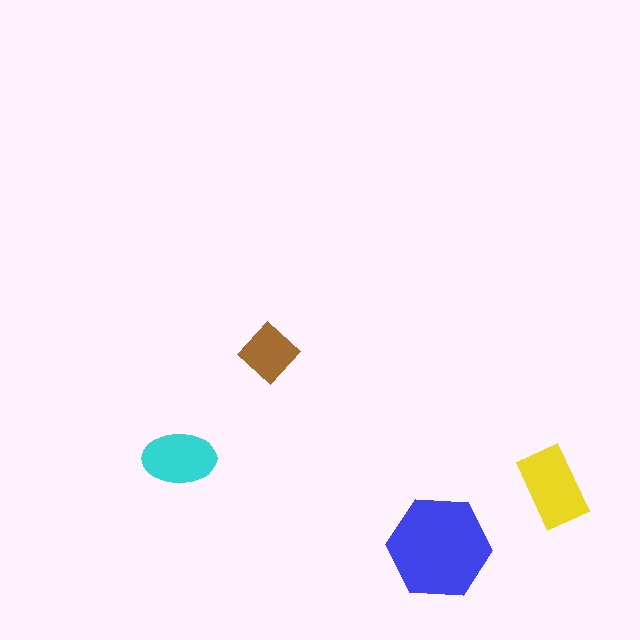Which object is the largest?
The blue hexagon.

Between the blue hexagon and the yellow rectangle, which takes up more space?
The blue hexagon.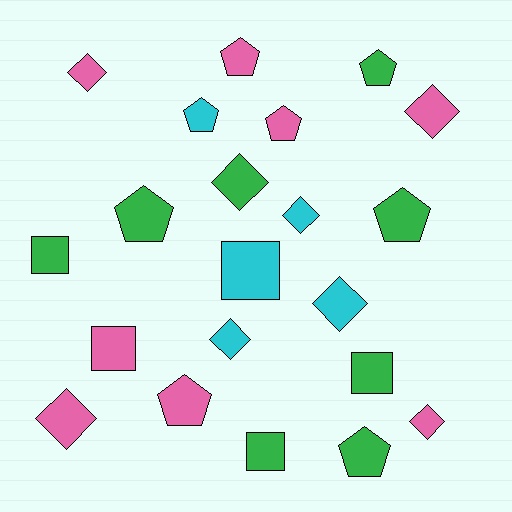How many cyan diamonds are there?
There are 3 cyan diamonds.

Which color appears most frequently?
Pink, with 8 objects.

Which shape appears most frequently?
Diamond, with 8 objects.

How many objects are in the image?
There are 21 objects.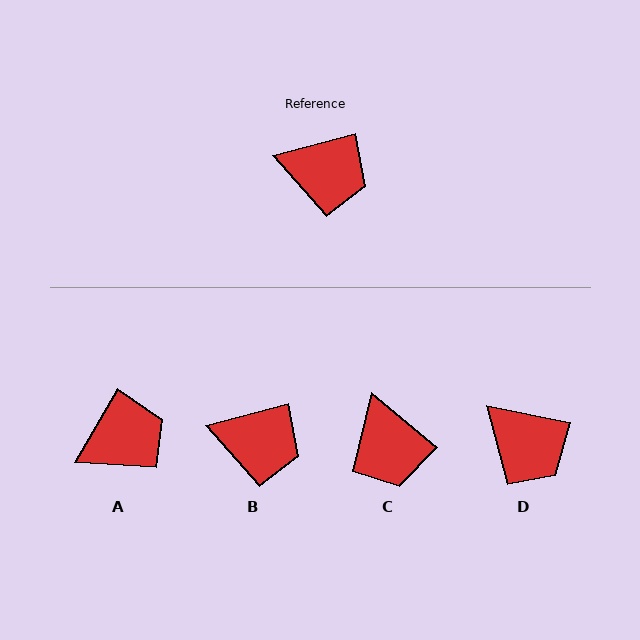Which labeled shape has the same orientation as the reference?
B.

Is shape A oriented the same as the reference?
No, it is off by about 45 degrees.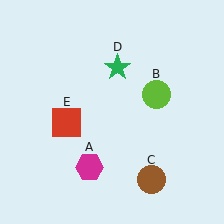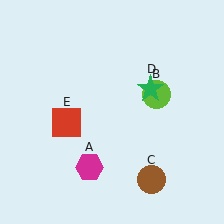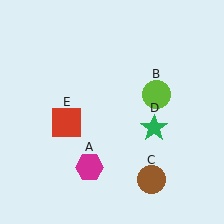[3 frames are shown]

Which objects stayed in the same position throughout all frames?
Magenta hexagon (object A) and lime circle (object B) and brown circle (object C) and red square (object E) remained stationary.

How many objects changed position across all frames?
1 object changed position: green star (object D).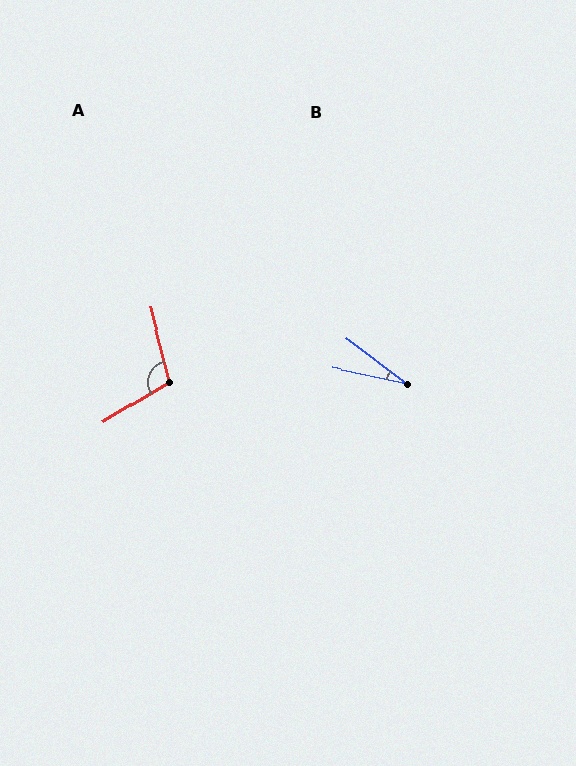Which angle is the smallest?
B, at approximately 26 degrees.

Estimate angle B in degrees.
Approximately 26 degrees.